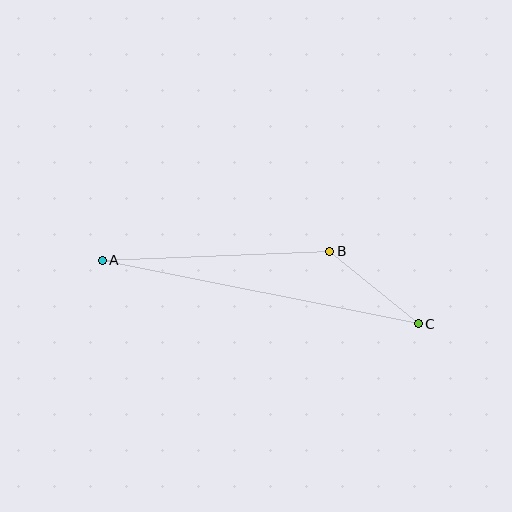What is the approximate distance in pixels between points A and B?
The distance between A and B is approximately 228 pixels.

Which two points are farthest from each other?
Points A and C are farthest from each other.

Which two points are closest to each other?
Points B and C are closest to each other.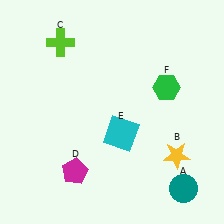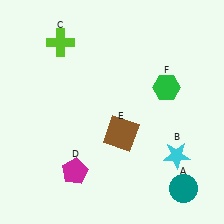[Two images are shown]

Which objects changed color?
B changed from yellow to cyan. E changed from cyan to brown.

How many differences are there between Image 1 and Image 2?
There are 2 differences between the two images.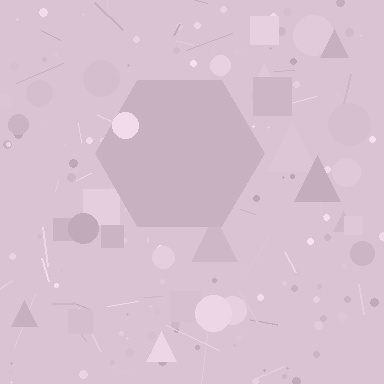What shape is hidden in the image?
A hexagon is hidden in the image.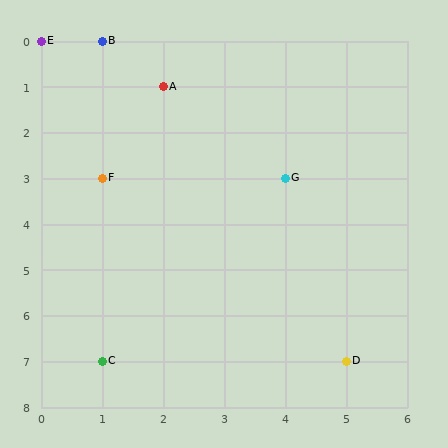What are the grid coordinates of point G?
Point G is at grid coordinates (4, 3).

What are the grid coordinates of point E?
Point E is at grid coordinates (0, 0).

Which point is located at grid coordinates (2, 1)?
Point A is at (2, 1).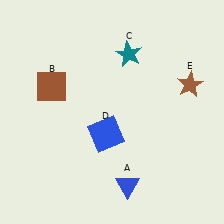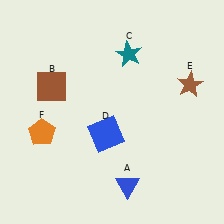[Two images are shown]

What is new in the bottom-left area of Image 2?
An orange pentagon (F) was added in the bottom-left area of Image 2.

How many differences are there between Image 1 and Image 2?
There is 1 difference between the two images.